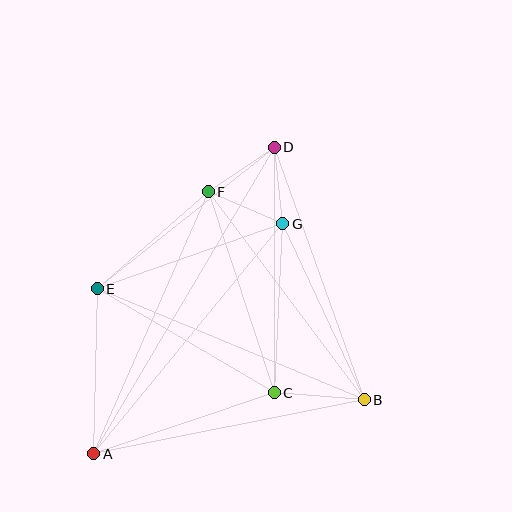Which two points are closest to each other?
Points D and G are closest to each other.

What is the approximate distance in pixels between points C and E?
The distance between C and E is approximately 206 pixels.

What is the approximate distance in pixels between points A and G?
The distance between A and G is approximately 298 pixels.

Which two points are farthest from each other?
Points A and D are farthest from each other.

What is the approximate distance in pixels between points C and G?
The distance between C and G is approximately 169 pixels.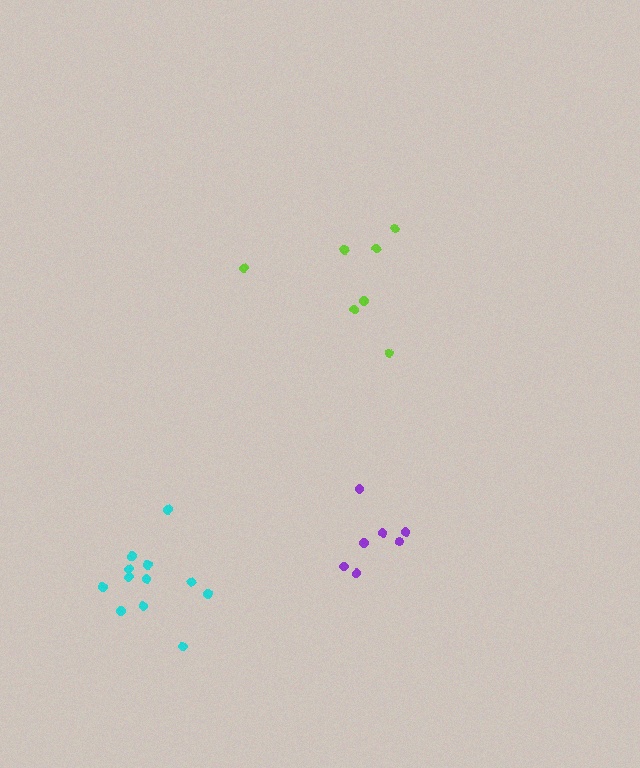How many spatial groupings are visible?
There are 3 spatial groupings.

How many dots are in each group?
Group 1: 12 dots, Group 2: 7 dots, Group 3: 7 dots (26 total).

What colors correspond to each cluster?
The clusters are colored: cyan, purple, lime.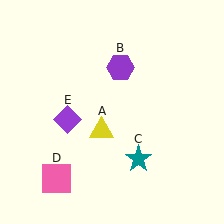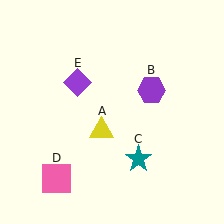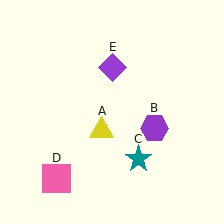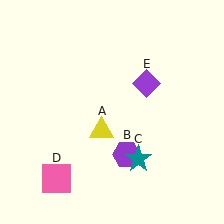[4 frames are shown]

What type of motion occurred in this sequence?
The purple hexagon (object B), purple diamond (object E) rotated clockwise around the center of the scene.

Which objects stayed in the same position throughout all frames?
Yellow triangle (object A) and teal star (object C) and pink square (object D) remained stationary.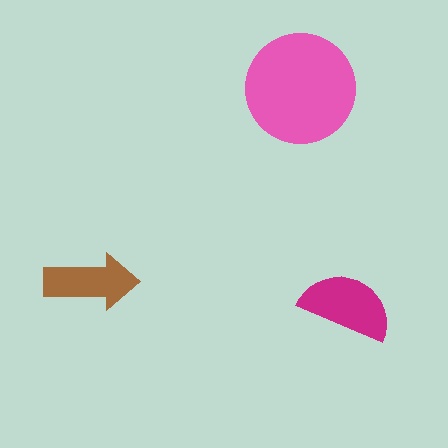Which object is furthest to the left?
The brown arrow is leftmost.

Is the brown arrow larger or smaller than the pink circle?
Smaller.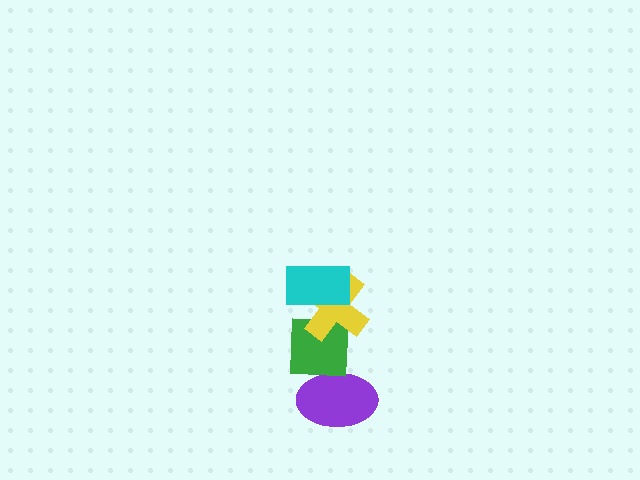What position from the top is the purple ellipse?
The purple ellipse is 4th from the top.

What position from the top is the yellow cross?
The yellow cross is 2nd from the top.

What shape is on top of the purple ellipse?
The green square is on top of the purple ellipse.